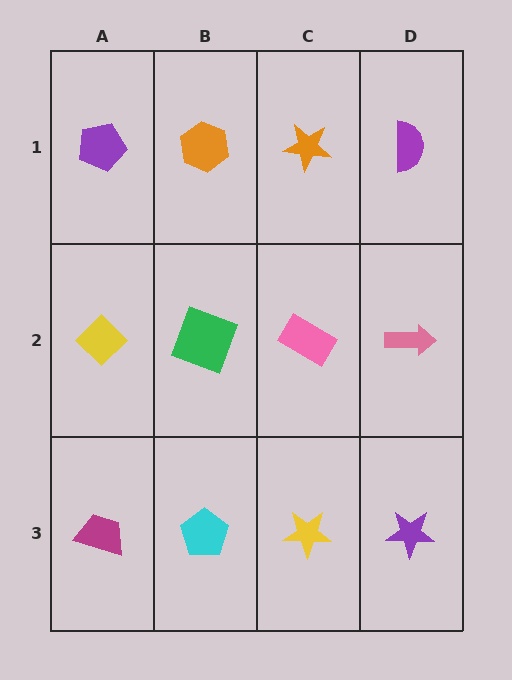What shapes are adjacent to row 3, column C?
A pink rectangle (row 2, column C), a cyan pentagon (row 3, column B), a purple star (row 3, column D).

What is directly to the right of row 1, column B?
An orange star.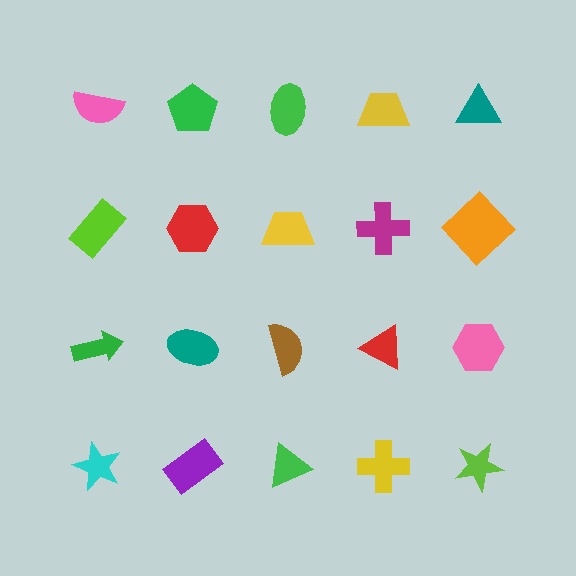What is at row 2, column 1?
A lime rectangle.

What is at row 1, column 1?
A pink semicircle.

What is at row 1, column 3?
A green ellipse.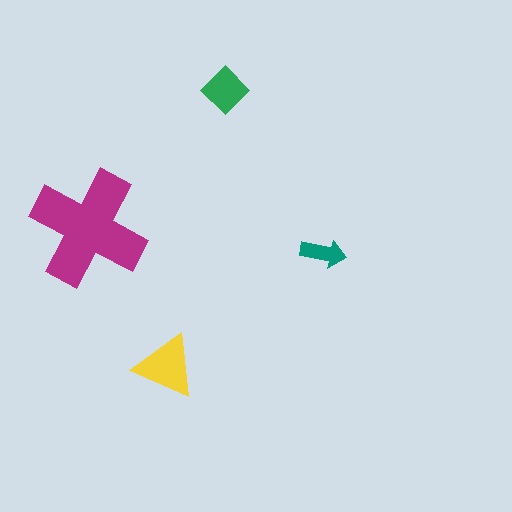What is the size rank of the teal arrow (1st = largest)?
4th.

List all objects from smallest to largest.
The teal arrow, the green diamond, the yellow triangle, the magenta cross.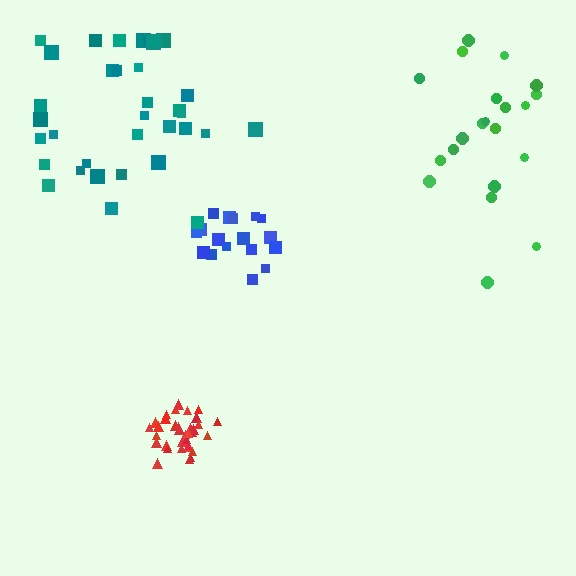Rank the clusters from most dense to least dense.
red, blue, teal, green.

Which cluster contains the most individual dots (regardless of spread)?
Teal (35).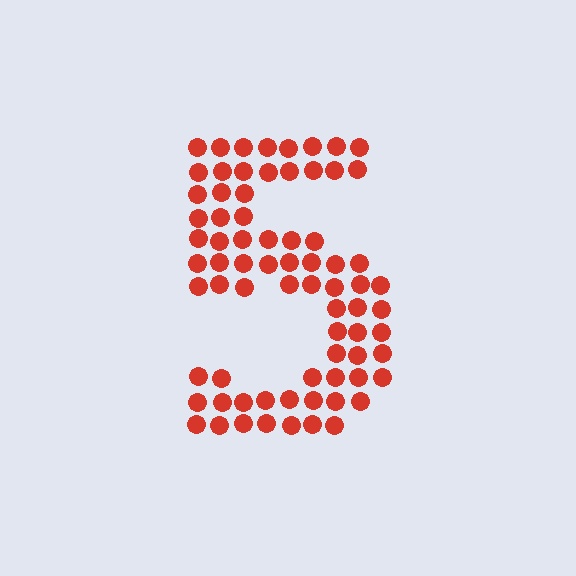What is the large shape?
The large shape is the digit 5.